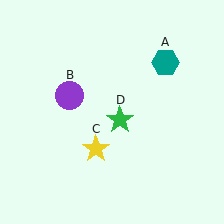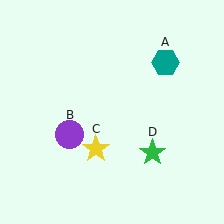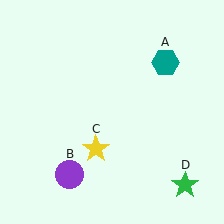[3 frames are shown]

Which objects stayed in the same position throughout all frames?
Teal hexagon (object A) and yellow star (object C) remained stationary.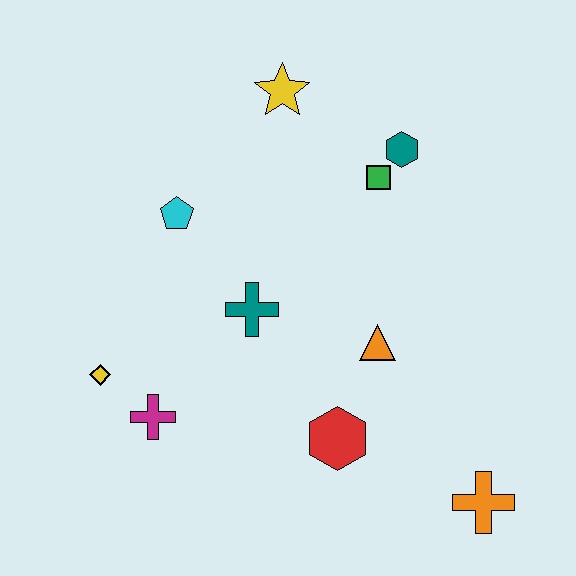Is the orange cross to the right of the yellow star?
Yes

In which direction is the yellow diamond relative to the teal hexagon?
The yellow diamond is to the left of the teal hexagon.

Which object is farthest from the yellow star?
The orange cross is farthest from the yellow star.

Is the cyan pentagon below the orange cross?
No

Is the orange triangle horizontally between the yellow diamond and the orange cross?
Yes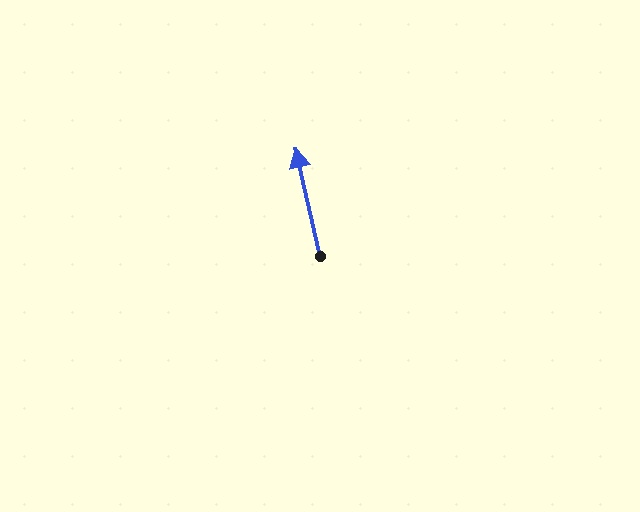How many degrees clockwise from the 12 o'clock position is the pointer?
Approximately 347 degrees.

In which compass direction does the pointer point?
North.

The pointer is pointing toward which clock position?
Roughly 12 o'clock.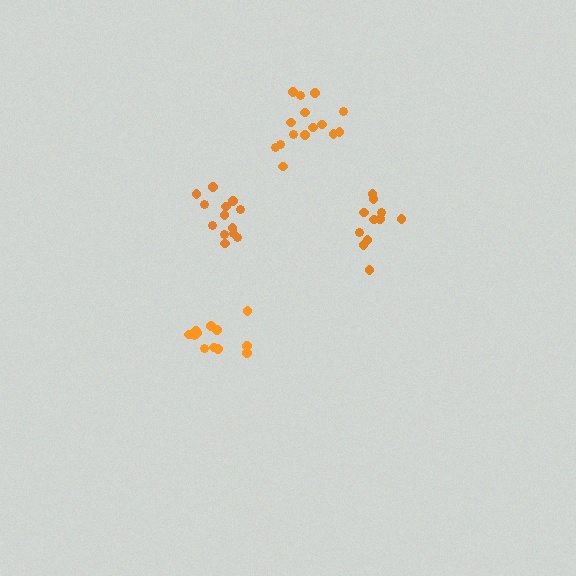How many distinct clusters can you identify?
There are 4 distinct clusters.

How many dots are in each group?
Group 1: 11 dots, Group 2: 12 dots, Group 3: 13 dots, Group 4: 15 dots (51 total).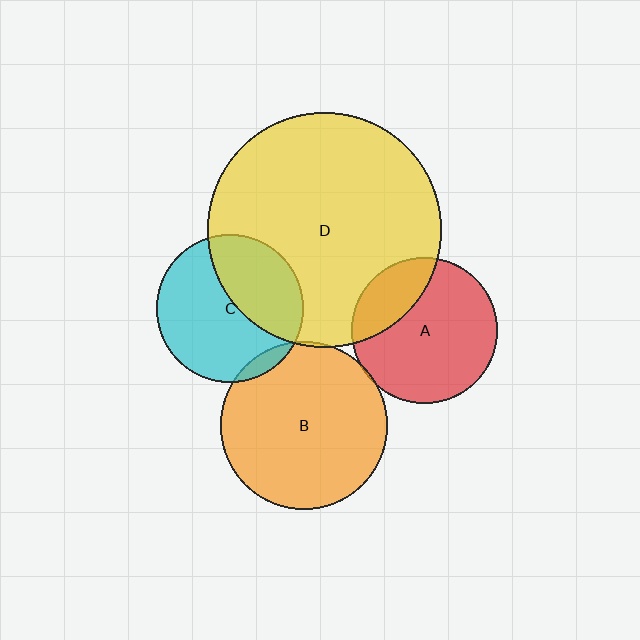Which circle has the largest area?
Circle D (yellow).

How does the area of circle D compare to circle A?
Approximately 2.6 times.